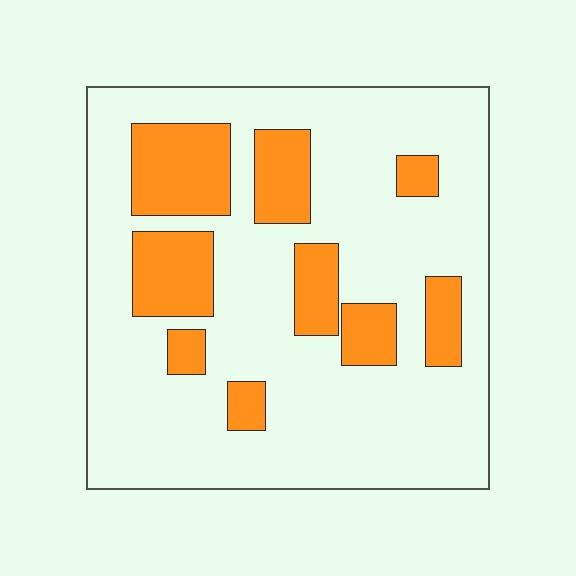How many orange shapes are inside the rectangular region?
9.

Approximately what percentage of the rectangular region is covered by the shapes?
Approximately 25%.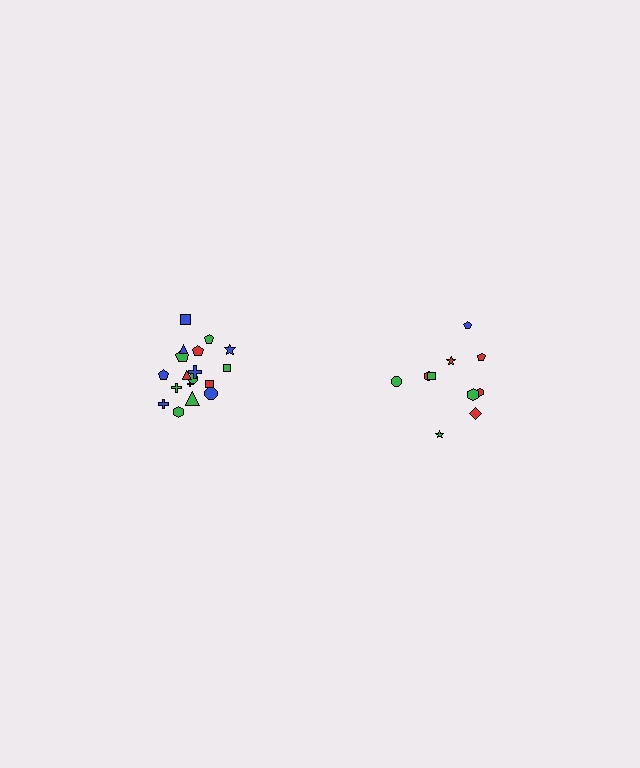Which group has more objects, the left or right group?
The left group.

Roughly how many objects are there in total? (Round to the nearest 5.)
Roughly 30 objects in total.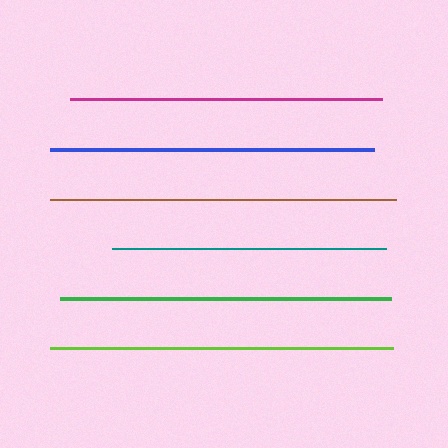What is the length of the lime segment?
The lime segment is approximately 344 pixels long.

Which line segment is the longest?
The brown line is the longest at approximately 346 pixels.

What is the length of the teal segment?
The teal segment is approximately 274 pixels long.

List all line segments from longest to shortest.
From longest to shortest: brown, lime, green, blue, magenta, teal.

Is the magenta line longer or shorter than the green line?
The green line is longer than the magenta line.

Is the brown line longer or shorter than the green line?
The brown line is longer than the green line.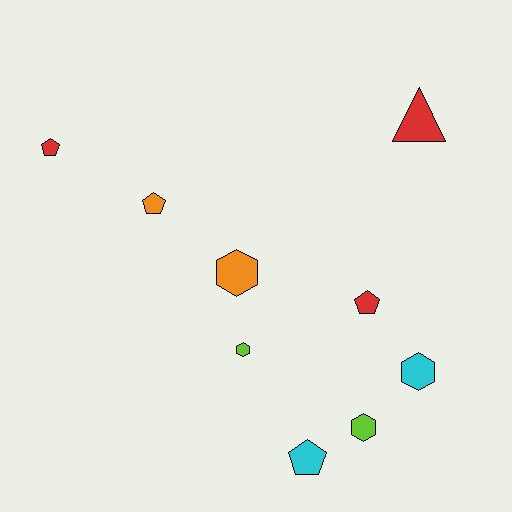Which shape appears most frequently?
Pentagon, with 4 objects.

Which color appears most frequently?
Red, with 3 objects.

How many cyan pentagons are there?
There is 1 cyan pentagon.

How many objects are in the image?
There are 9 objects.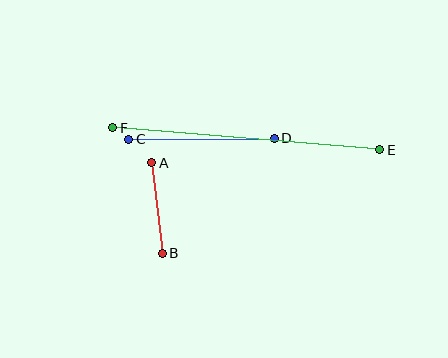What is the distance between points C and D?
The distance is approximately 145 pixels.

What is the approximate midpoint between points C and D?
The midpoint is at approximately (202, 139) pixels.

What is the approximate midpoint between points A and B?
The midpoint is at approximately (157, 208) pixels.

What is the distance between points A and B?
The distance is approximately 91 pixels.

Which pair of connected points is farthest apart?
Points E and F are farthest apart.